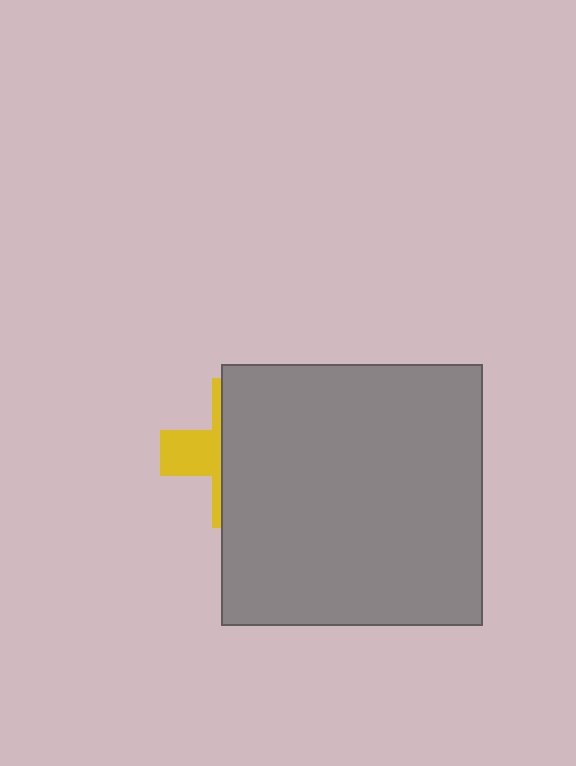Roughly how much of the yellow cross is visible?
A small part of it is visible (roughly 33%).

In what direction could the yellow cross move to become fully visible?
The yellow cross could move left. That would shift it out from behind the gray square entirely.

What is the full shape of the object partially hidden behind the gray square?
The partially hidden object is a yellow cross.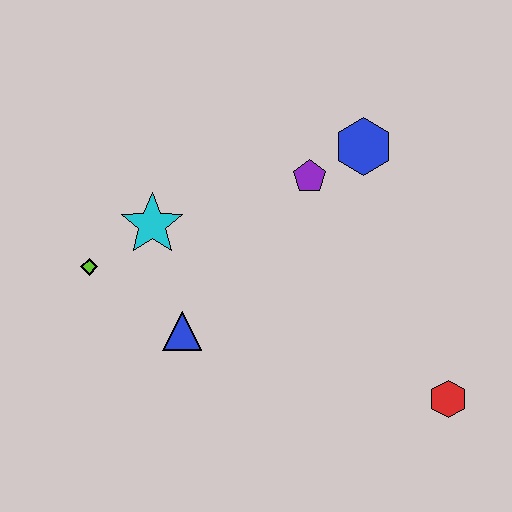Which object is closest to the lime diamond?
The cyan star is closest to the lime diamond.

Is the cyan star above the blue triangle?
Yes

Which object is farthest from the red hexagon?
The lime diamond is farthest from the red hexagon.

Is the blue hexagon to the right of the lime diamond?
Yes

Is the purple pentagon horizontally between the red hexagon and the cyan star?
Yes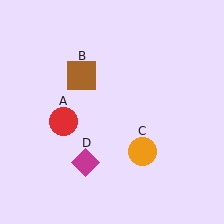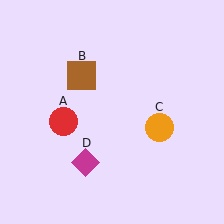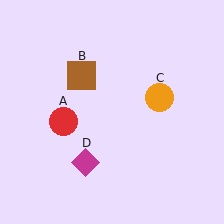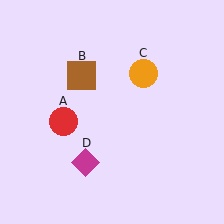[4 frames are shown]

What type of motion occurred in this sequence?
The orange circle (object C) rotated counterclockwise around the center of the scene.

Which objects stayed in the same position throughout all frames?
Red circle (object A) and brown square (object B) and magenta diamond (object D) remained stationary.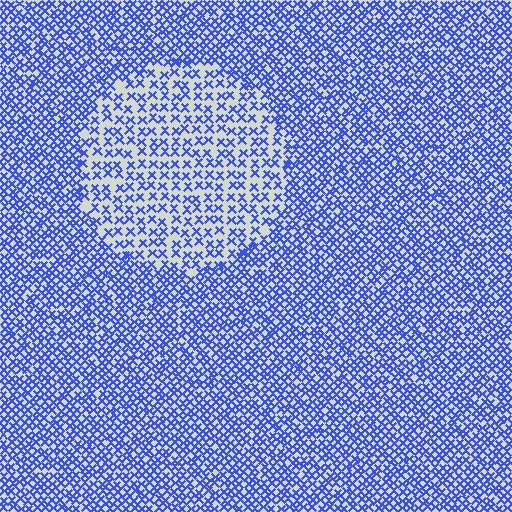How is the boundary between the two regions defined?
The boundary is defined by a change in element density (approximately 1.9x ratio). All elements are the same color, size, and shape.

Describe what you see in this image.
The image contains small blue elements arranged at two different densities. A circle-shaped region is visible where the elements are less densely packed than the surrounding area.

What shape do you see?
I see a circle.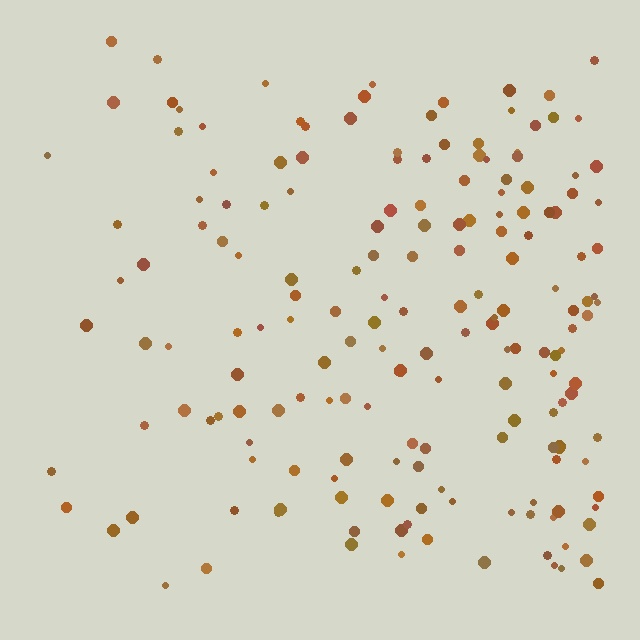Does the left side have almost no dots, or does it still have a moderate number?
Still a moderate number, just noticeably fewer than the right.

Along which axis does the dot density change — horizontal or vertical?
Horizontal.